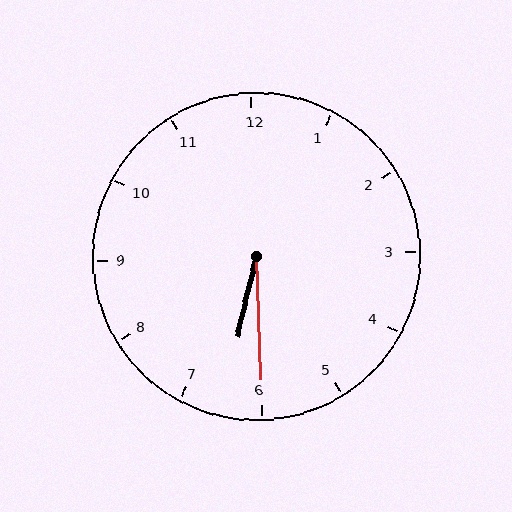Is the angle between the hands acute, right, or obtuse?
It is acute.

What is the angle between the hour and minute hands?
Approximately 15 degrees.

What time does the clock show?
6:30.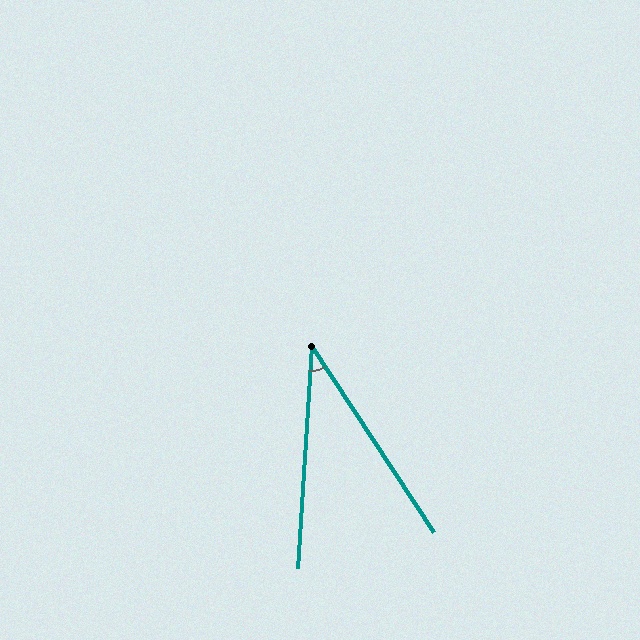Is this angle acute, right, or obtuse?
It is acute.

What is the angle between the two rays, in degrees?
Approximately 37 degrees.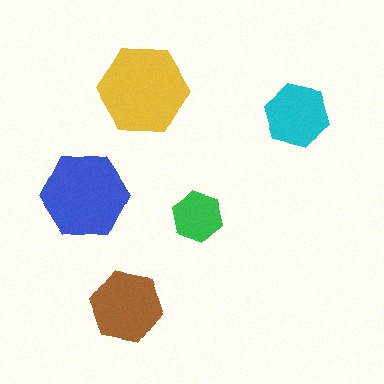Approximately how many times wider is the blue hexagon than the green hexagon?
About 1.5 times wider.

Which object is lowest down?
The brown hexagon is bottommost.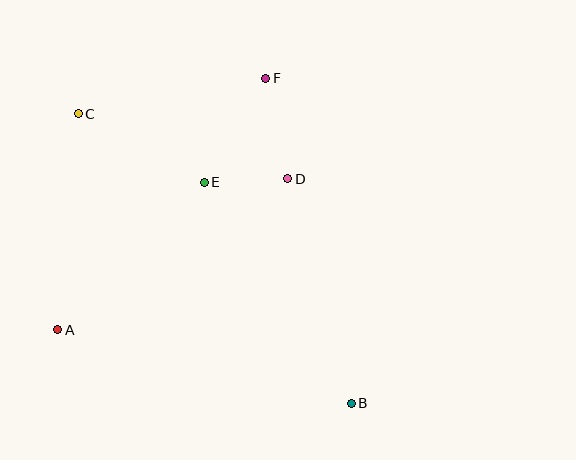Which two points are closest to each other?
Points D and E are closest to each other.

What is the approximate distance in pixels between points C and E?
The distance between C and E is approximately 144 pixels.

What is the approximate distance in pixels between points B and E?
The distance between B and E is approximately 265 pixels.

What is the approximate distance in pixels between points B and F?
The distance between B and F is approximately 336 pixels.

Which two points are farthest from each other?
Points B and C are farthest from each other.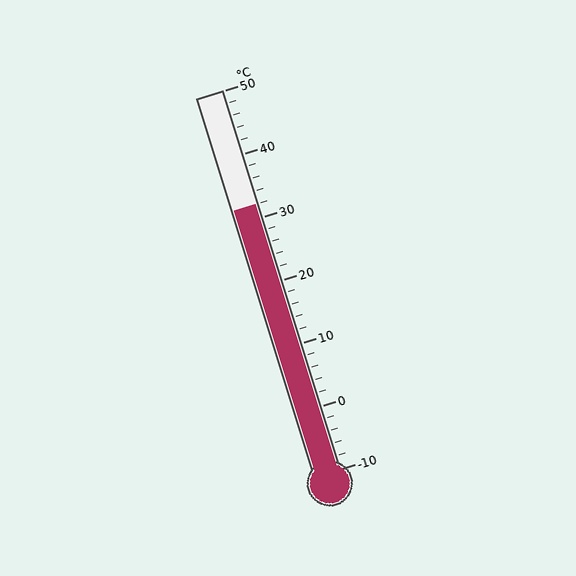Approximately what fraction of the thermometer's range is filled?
The thermometer is filled to approximately 70% of its range.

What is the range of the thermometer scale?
The thermometer scale ranges from -10°C to 50°C.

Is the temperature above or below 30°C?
The temperature is above 30°C.